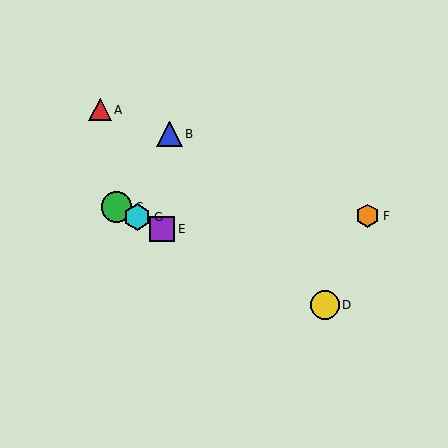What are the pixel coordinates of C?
Object C is at (116, 207).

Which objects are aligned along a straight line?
Objects C, D, E, G are aligned along a straight line.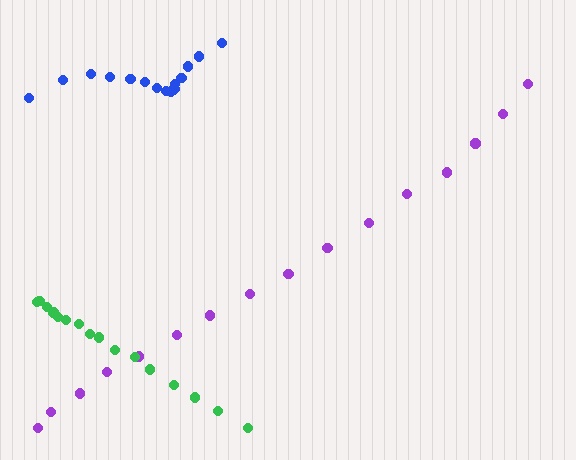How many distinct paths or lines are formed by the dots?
There are 3 distinct paths.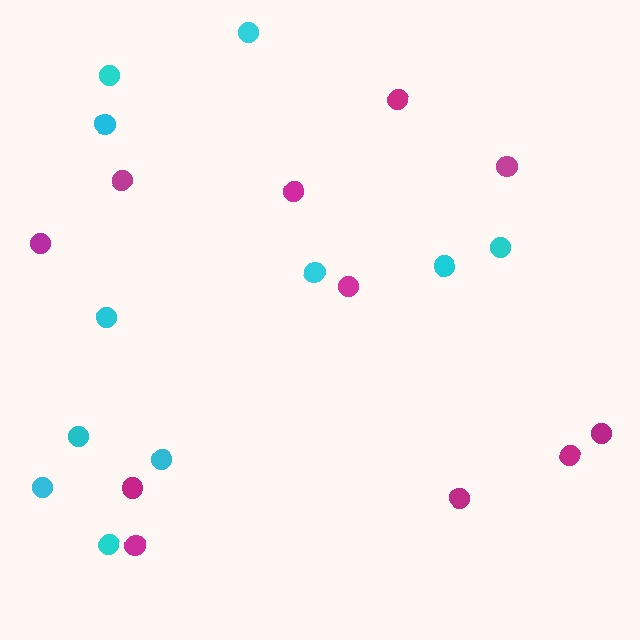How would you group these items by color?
There are 2 groups: one group of cyan circles (11) and one group of magenta circles (11).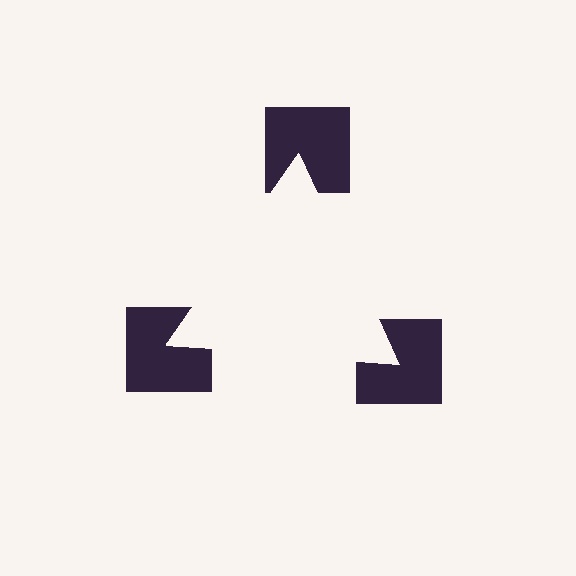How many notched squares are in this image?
There are 3 — one at each vertex of the illusory triangle.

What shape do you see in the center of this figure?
An illusory triangle — its edges are inferred from the aligned wedge cuts in the notched squares, not physically drawn.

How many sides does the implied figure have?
3 sides.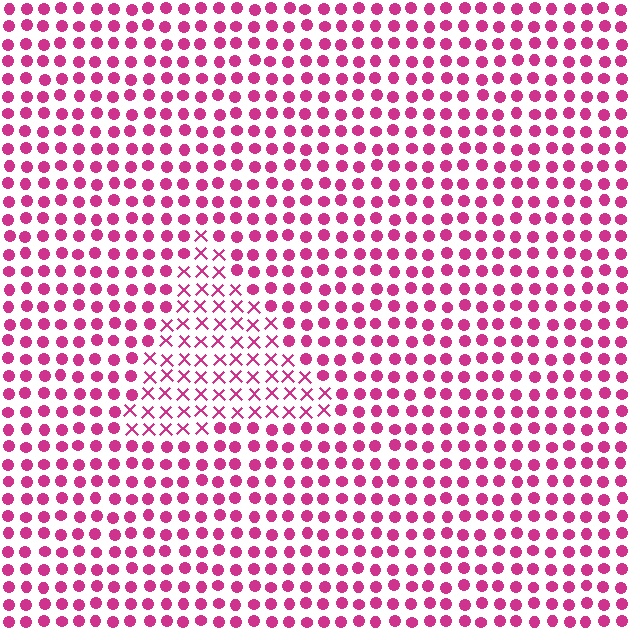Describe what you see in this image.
The image is filled with small magenta elements arranged in a uniform grid. A triangle-shaped region contains X marks, while the surrounding area contains circles. The boundary is defined purely by the change in element shape.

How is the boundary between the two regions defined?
The boundary is defined by a change in element shape: X marks inside vs. circles outside. All elements share the same color and spacing.